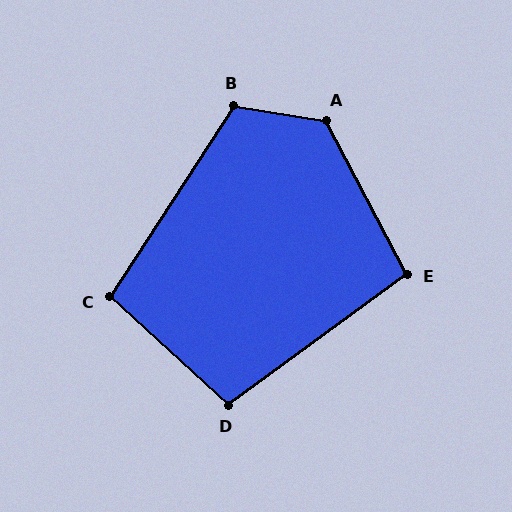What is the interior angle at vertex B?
Approximately 114 degrees (obtuse).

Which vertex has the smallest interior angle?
E, at approximately 99 degrees.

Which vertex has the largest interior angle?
A, at approximately 127 degrees.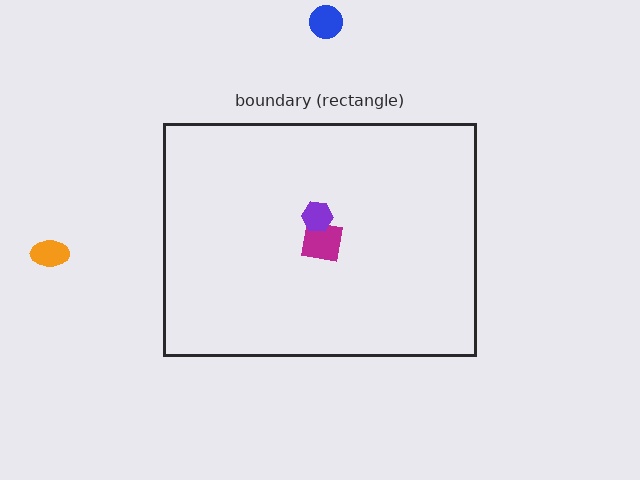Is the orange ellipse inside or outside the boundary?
Outside.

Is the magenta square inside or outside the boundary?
Inside.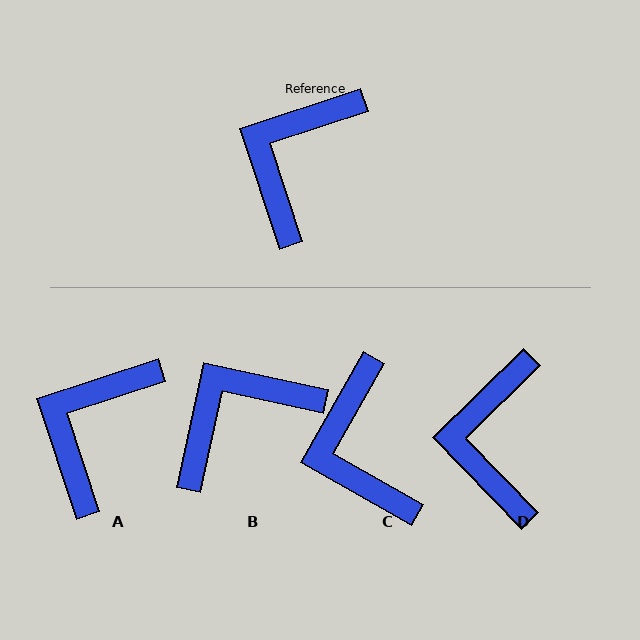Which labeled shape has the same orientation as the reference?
A.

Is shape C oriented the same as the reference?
No, it is off by about 42 degrees.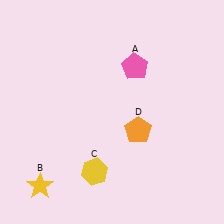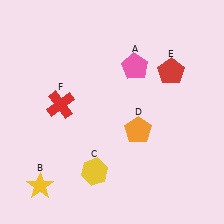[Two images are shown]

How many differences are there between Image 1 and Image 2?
There are 2 differences between the two images.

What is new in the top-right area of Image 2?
A red pentagon (E) was added in the top-right area of Image 2.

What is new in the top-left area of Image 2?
A red cross (F) was added in the top-left area of Image 2.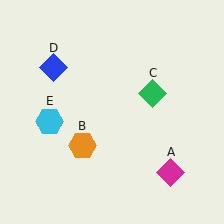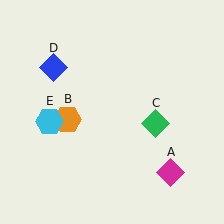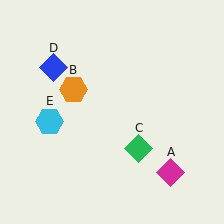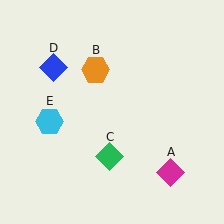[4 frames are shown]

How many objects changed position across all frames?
2 objects changed position: orange hexagon (object B), green diamond (object C).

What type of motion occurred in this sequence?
The orange hexagon (object B), green diamond (object C) rotated clockwise around the center of the scene.